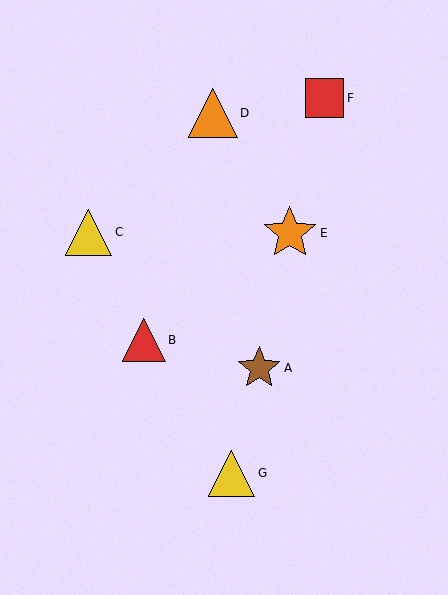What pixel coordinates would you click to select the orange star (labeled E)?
Click at (290, 233) to select the orange star E.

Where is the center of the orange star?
The center of the orange star is at (290, 233).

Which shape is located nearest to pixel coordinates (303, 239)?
The orange star (labeled E) at (290, 233) is nearest to that location.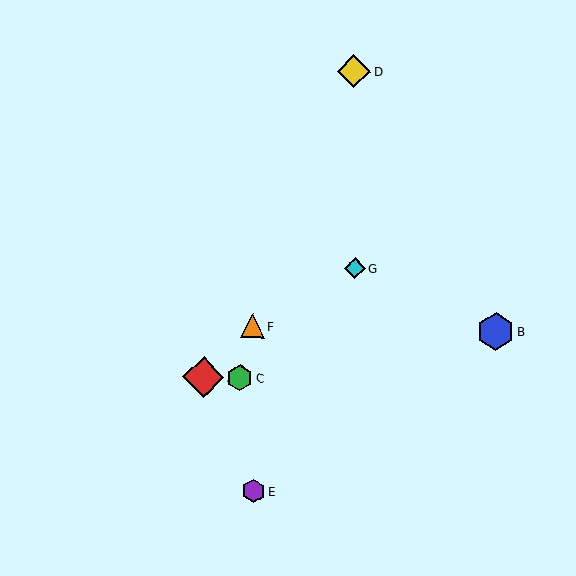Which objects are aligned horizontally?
Objects A, C are aligned horizontally.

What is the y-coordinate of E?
Object E is at y≈491.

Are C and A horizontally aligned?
Yes, both are at y≈378.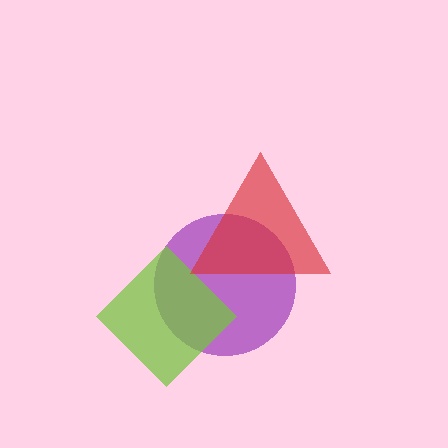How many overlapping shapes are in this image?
There are 3 overlapping shapes in the image.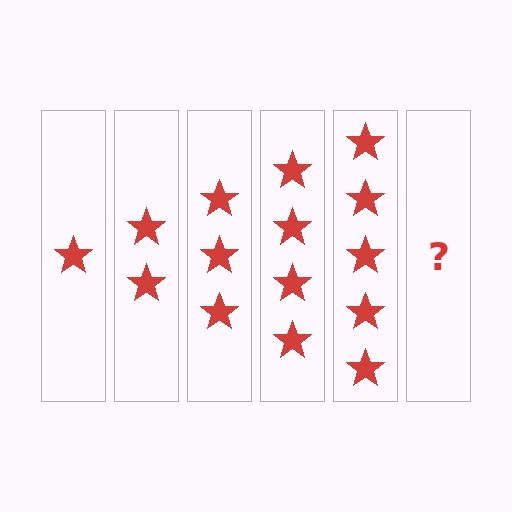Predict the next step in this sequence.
The next step is 6 stars.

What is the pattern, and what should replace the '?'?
The pattern is that each step adds one more star. The '?' should be 6 stars.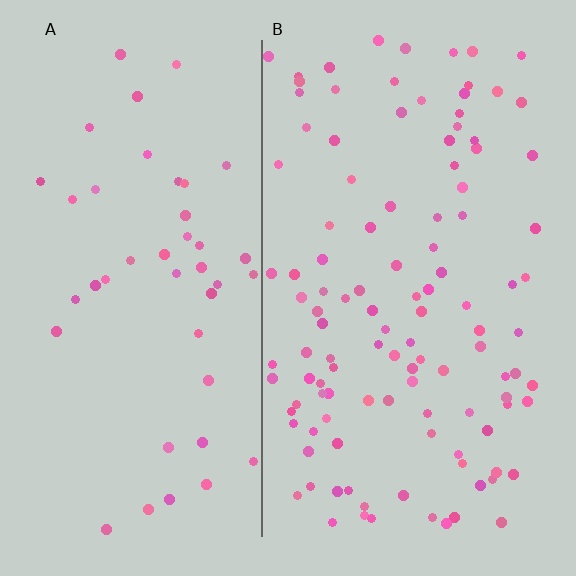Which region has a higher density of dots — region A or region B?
B (the right).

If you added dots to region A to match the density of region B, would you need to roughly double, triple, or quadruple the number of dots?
Approximately triple.